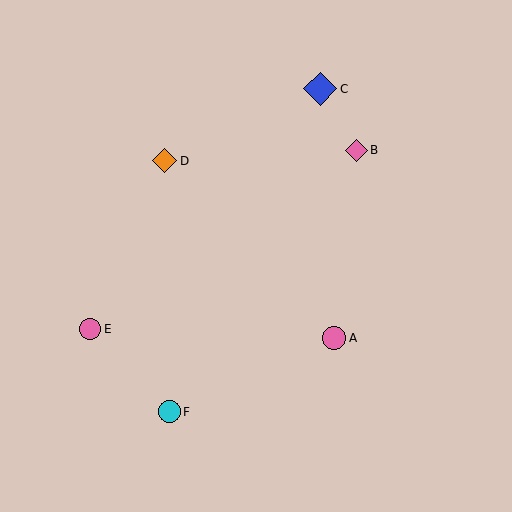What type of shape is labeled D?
Shape D is an orange diamond.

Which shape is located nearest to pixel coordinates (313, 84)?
The blue diamond (labeled C) at (320, 89) is nearest to that location.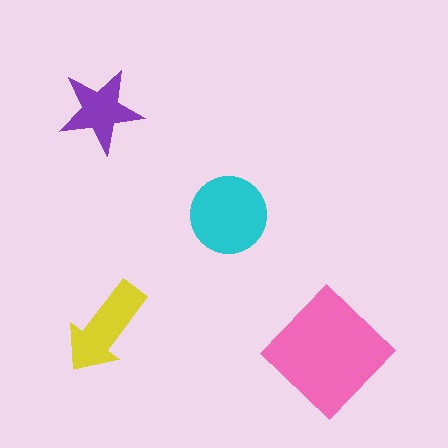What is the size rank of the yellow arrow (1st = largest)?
3rd.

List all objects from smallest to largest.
The purple star, the yellow arrow, the cyan circle, the pink diamond.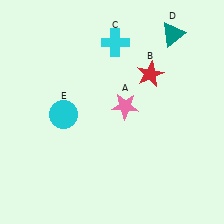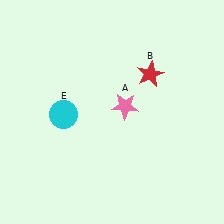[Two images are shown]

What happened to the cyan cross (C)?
The cyan cross (C) was removed in Image 2. It was in the top-right area of Image 1.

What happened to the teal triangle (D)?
The teal triangle (D) was removed in Image 2. It was in the top-right area of Image 1.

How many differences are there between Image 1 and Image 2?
There are 2 differences between the two images.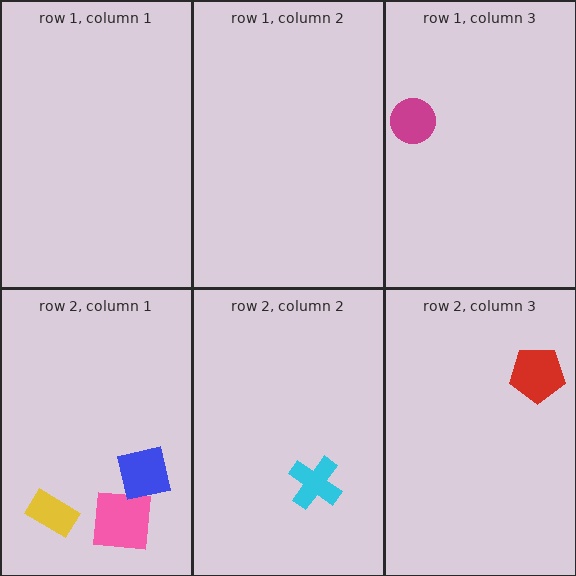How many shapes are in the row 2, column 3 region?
1.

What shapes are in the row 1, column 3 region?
The magenta circle.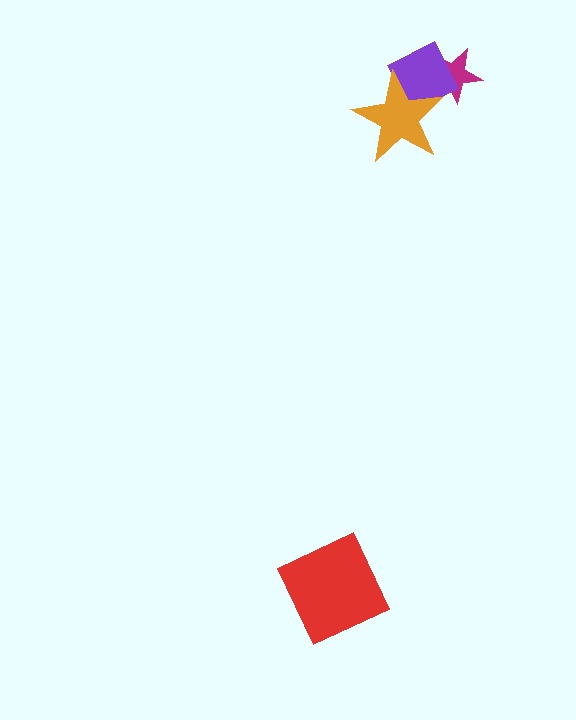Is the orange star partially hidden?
No, no other shape covers it.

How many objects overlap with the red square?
0 objects overlap with the red square.